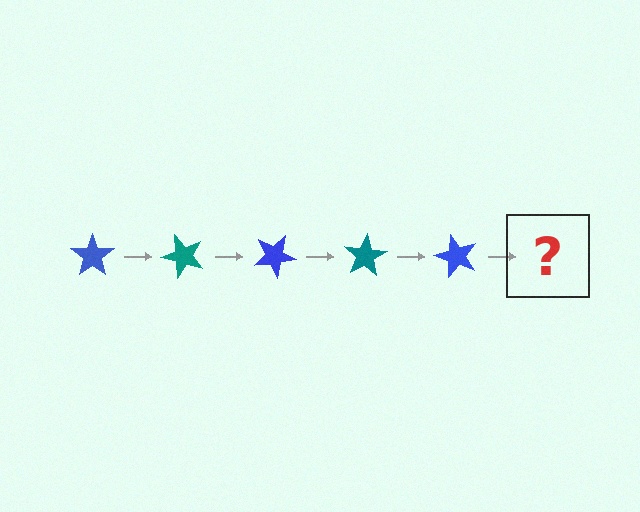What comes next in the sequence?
The next element should be a teal star, rotated 250 degrees from the start.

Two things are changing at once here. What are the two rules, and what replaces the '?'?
The two rules are that it rotates 50 degrees each step and the color cycles through blue and teal. The '?' should be a teal star, rotated 250 degrees from the start.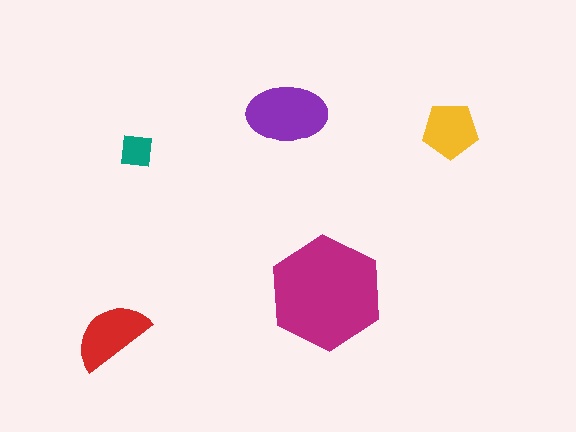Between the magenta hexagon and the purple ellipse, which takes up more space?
The magenta hexagon.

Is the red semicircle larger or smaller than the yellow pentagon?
Larger.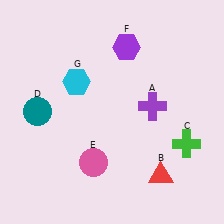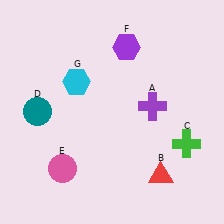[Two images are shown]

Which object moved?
The pink circle (E) moved left.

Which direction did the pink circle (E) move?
The pink circle (E) moved left.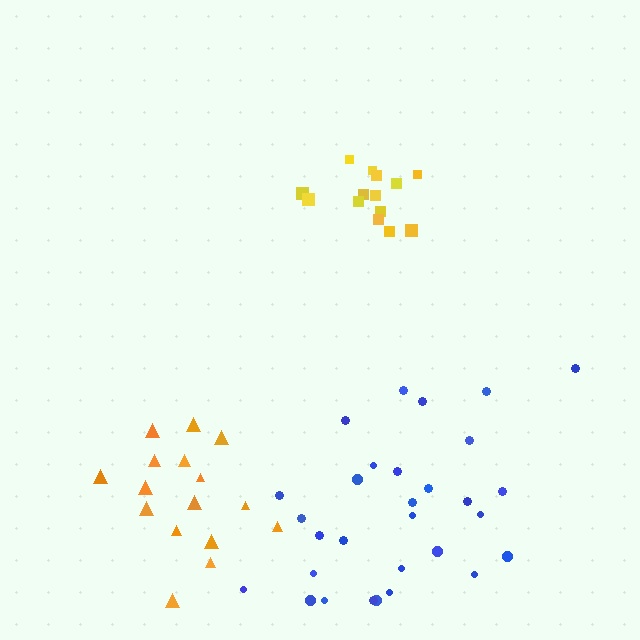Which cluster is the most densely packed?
Yellow.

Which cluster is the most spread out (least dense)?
Blue.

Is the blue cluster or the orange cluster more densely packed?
Orange.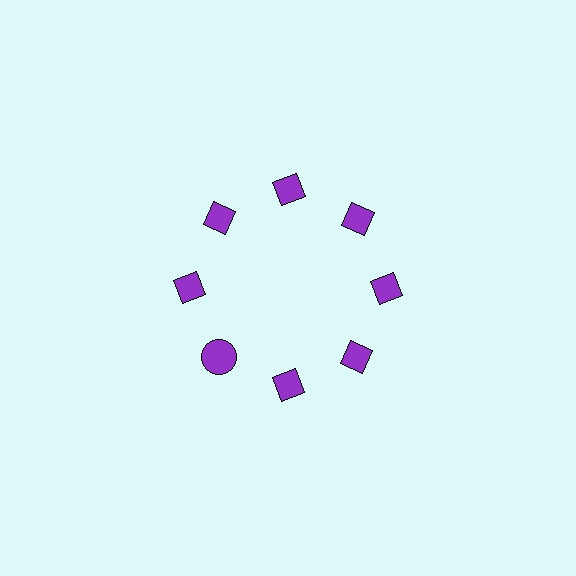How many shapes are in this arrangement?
There are 8 shapes arranged in a ring pattern.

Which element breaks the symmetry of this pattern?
The purple circle at roughly the 8 o'clock position breaks the symmetry. All other shapes are purple diamonds.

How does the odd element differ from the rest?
It has a different shape: circle instead of diamond.